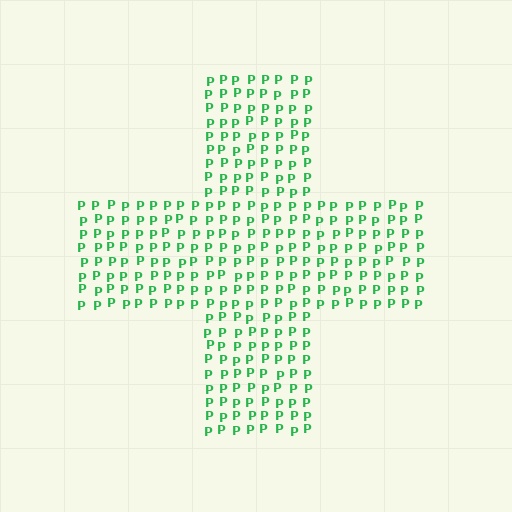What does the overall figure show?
The overall figure shows a cross.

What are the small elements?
The small elements are letter P's.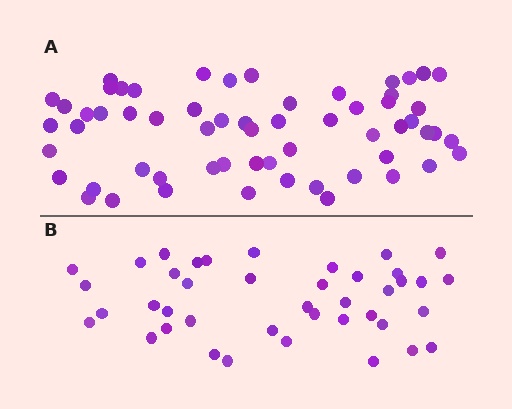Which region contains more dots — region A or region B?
Region A (the top region) has more dots.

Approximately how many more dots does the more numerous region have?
Region A has approximately 20 more dots than region B.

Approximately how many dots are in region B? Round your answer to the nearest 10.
About 40 dots. (The exact count is 41, which rounds to 40.)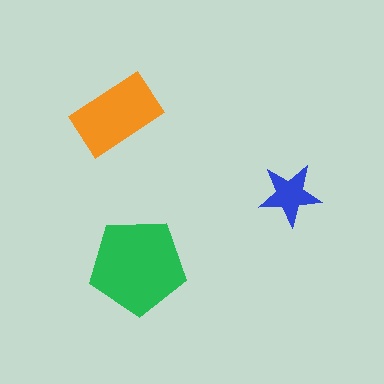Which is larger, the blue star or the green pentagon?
The green pentagon.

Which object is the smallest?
The blue star.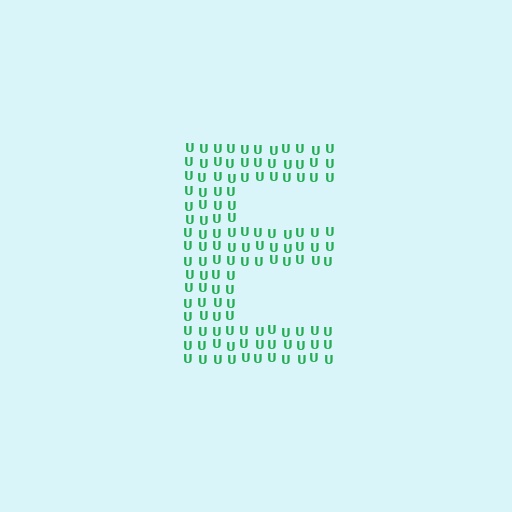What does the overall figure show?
The overall figure shows the letter E.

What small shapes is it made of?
It is made of small letter U's.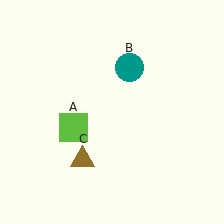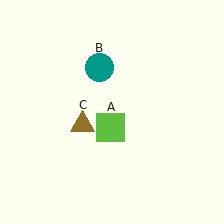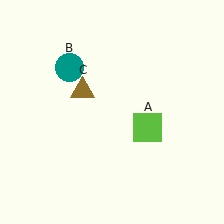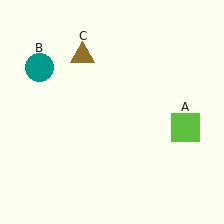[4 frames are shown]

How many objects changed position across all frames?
3 objects changed position: lime square (object A), teal circle (object B), brown triangle (object C).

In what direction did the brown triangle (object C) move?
The brown triangle (object C) moved up.